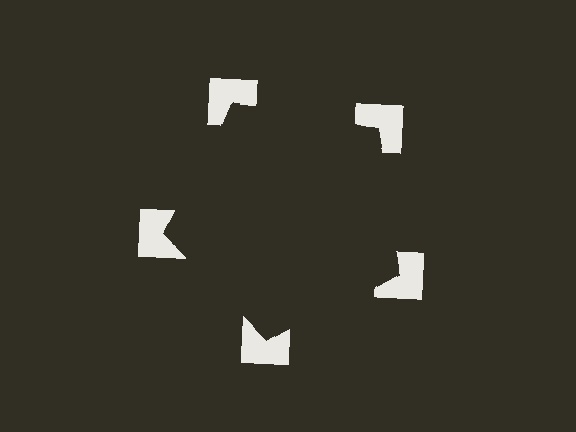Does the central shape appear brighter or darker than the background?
It typically appears slightly darker than the background, even though no actual brightness change is drawn.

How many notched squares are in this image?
There are 5 — one at each vertex of the illusory pentagon.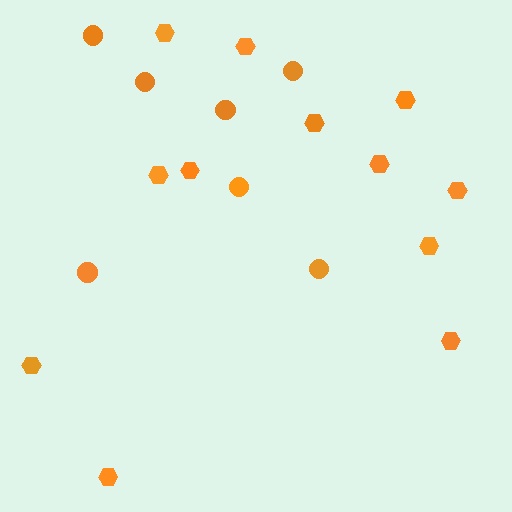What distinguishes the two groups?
There are 2 groups: one group of circles (7) and one group of hexagons (12).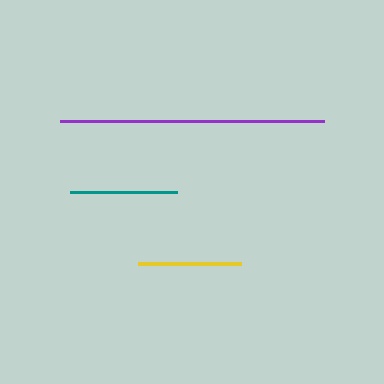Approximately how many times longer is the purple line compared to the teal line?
The purple line is approximately 2.5 times the length of the teal line.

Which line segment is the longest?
The purple line is the longest at approximately 264 pixels.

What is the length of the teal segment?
The teal segment is approximately 108 pixels long.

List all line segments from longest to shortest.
From longest to shortest: purple, teal, yellow.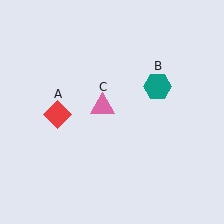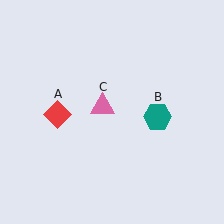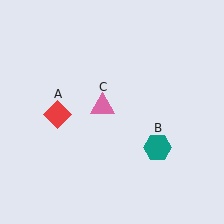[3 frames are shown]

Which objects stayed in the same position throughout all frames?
Red diamond (object A) and pink triangle (object C) remained stationary.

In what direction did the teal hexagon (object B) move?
The teal hexagon (object B) moved down.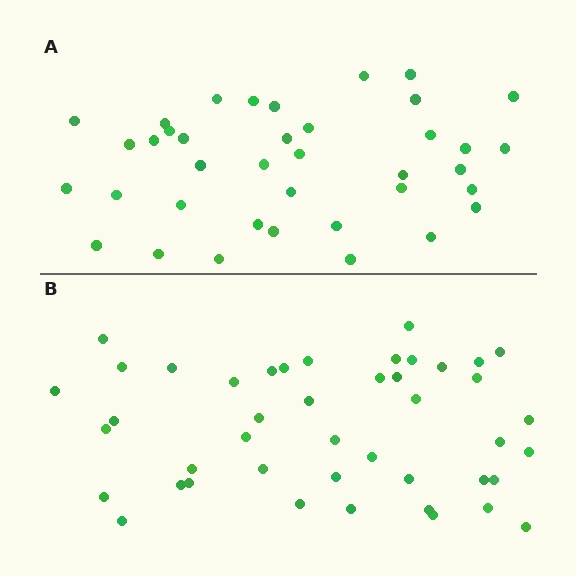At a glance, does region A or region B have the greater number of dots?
Region B (the bottom region) has more dots.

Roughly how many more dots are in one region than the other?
Region B has about 6 more dots than region A.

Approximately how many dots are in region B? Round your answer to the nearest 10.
About 40 dots. (The exact count is 44, which rounds to 40.)